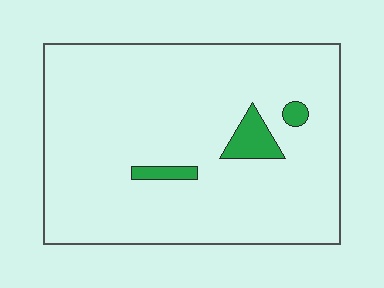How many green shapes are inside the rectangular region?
3.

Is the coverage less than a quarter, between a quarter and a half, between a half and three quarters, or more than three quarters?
Less than a quarter.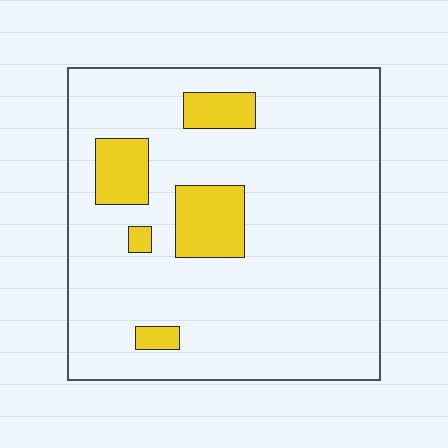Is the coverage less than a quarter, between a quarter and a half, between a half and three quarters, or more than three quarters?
Less than a quarter.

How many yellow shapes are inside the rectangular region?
5.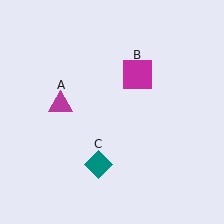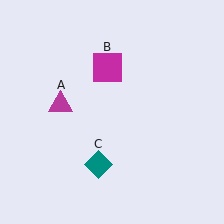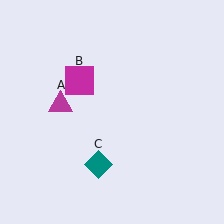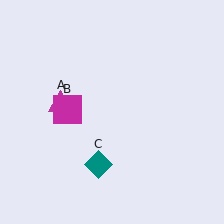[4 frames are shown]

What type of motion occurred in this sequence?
The magenta square (object B) rotated counterclockwise around the center of the scene.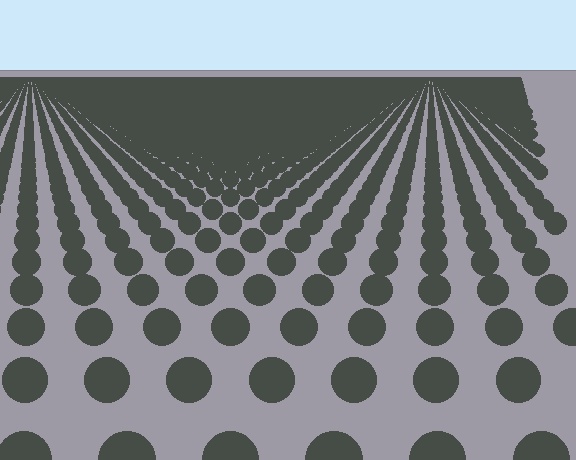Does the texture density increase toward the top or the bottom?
Density increases toward the top.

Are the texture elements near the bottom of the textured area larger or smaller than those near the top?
Larger. Near the bottom, elements are closer to the viewer and appear at a bigger on-screen size.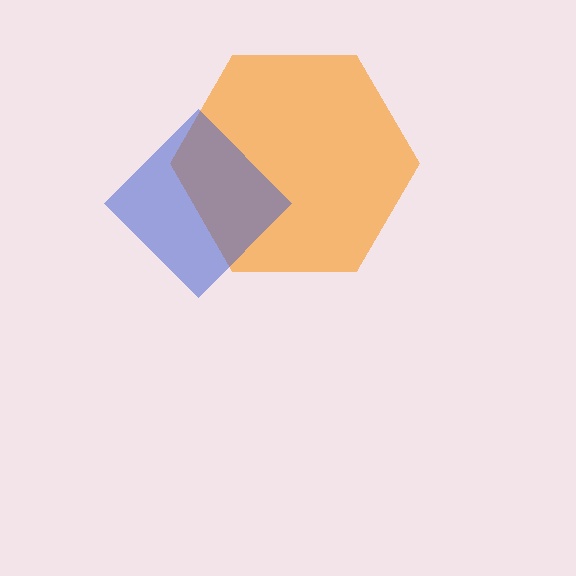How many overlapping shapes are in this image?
There are 2 overlapping shapes in the image.